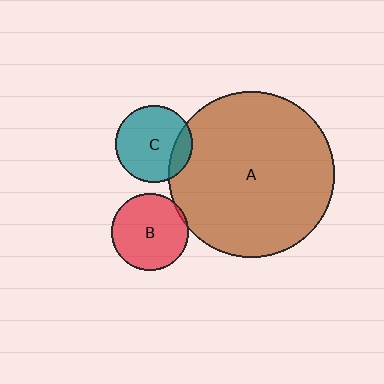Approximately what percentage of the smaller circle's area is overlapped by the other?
Approximately 5%.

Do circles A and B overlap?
Yes.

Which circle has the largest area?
Circle A (brown).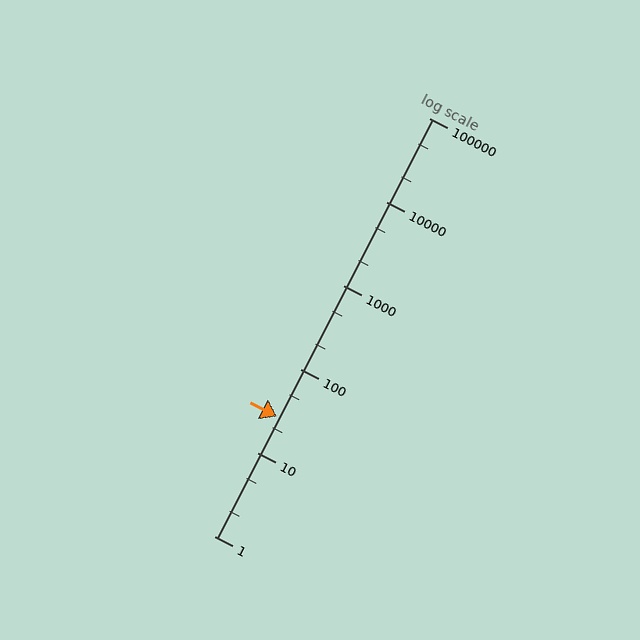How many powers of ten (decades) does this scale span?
The scale spans 5 decades, from 1 to 100000.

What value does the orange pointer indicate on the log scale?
The pointer indicates approximately 27.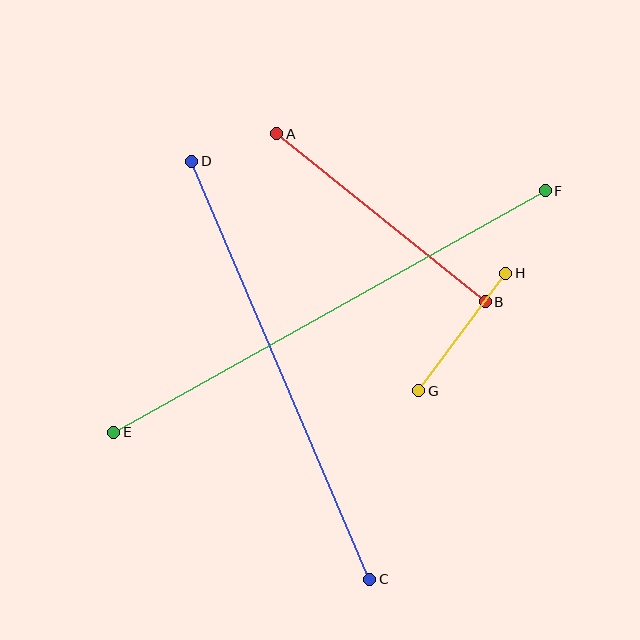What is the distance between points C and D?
The distance is approximately 455 pixels.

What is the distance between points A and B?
The distance is approximately 268 pixels.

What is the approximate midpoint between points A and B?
The midpoint is at approximately (381, 218) pixels.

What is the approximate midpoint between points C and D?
The midpoint is at approximately (281, 370) pixels.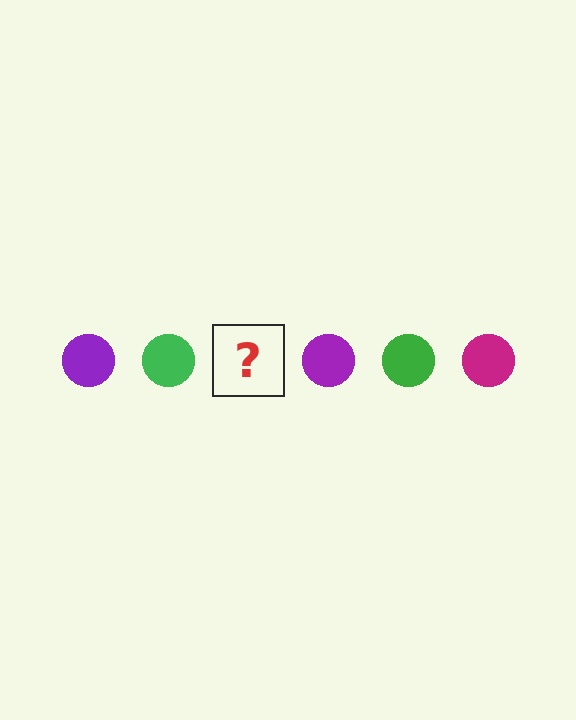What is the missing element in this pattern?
The missing element is a magenta circle.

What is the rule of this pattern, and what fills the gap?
The rule is that the pattern cycles through purple, green, magenta circles. The gap should be filled with a magenta circle.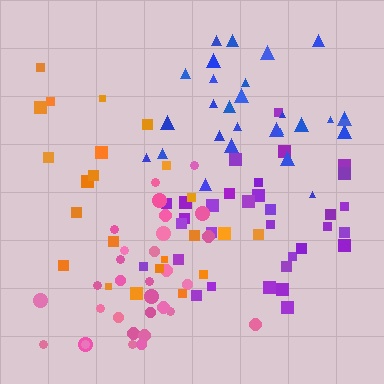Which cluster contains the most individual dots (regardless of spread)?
Purple (32).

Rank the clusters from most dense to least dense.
blue, pink, purple, orange.